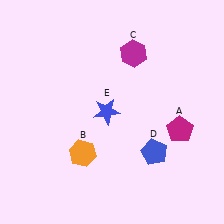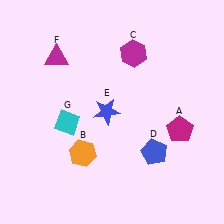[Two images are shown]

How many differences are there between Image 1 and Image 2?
There are 2 differences between the two images.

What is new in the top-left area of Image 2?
A magenta triangle (F) was added in the top-left area of Image 2.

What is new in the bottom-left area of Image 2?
A cyan diamond (G) was added in the bottom-left area of Image 2.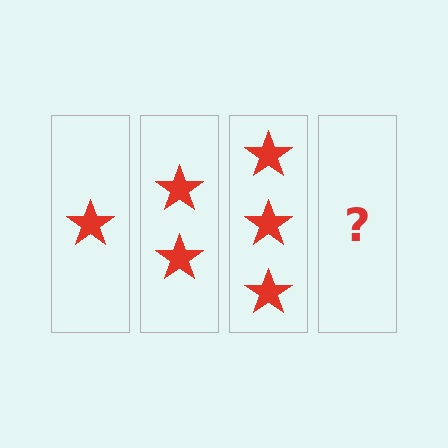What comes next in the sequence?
The next element should be 4 stars.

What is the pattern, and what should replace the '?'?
The pattern is that each step adds one more star. The '?' should be 4 stars.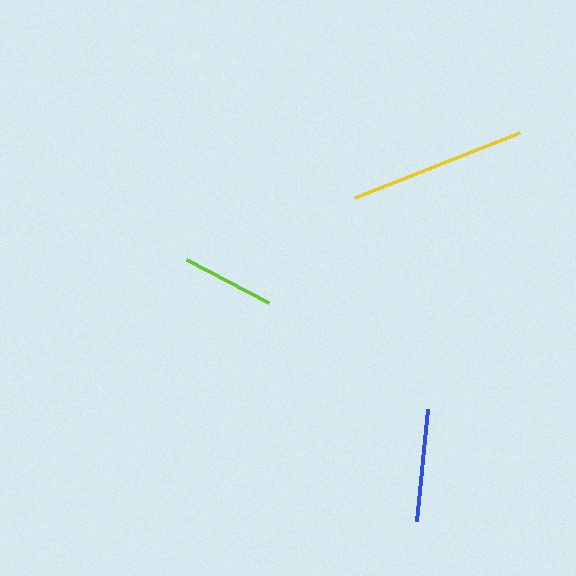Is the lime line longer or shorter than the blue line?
The blue line is longer than the lime line.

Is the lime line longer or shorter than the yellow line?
The yellow line is longer than the lime line.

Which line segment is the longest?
The yellow line is the longest at approximately 177 pixels.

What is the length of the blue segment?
The blue segment is approximately 113 pixels long.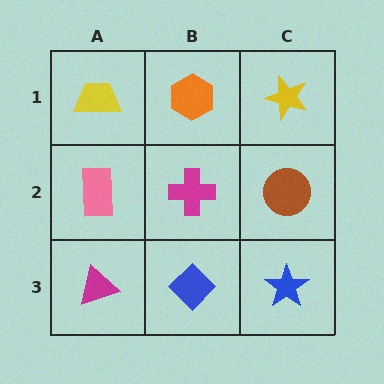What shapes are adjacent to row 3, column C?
A brown circle (row 2, column C), a blue diamond (row 3, column B).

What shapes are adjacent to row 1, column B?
A magenta cross (row 2, column B), a yellow trapezoid (row 1, column A), a yellow star (row 1, column C).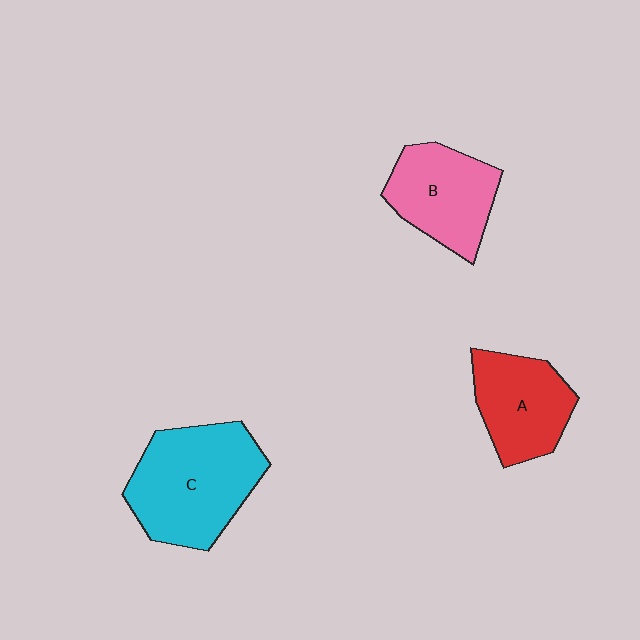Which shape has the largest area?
Shape C (cyan).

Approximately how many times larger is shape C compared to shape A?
Approximately 1.5 times.